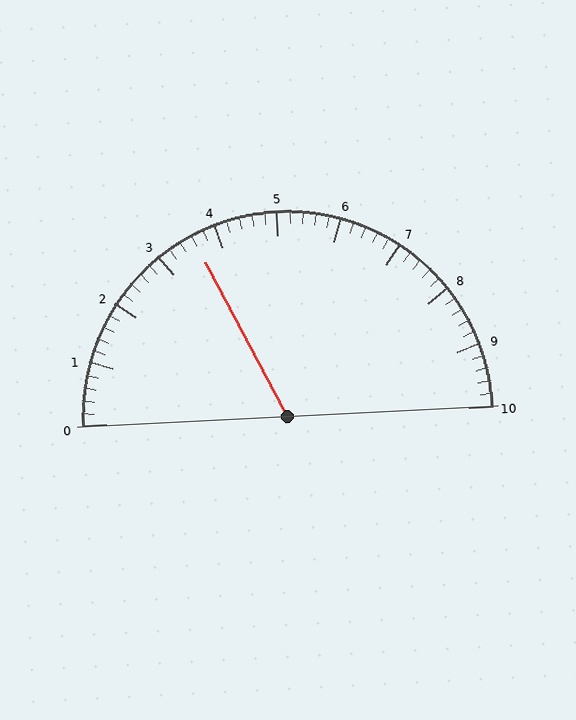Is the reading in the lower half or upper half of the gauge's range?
The reading is in the lower half of the range (0 to 10).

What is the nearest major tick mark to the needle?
The nearest major tick mark is 4.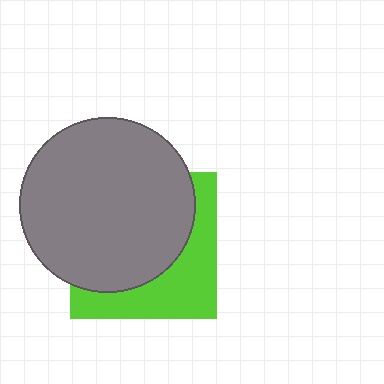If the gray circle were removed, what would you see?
You would see the complete lime square.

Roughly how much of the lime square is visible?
A small part of it is visible (roughly 38%).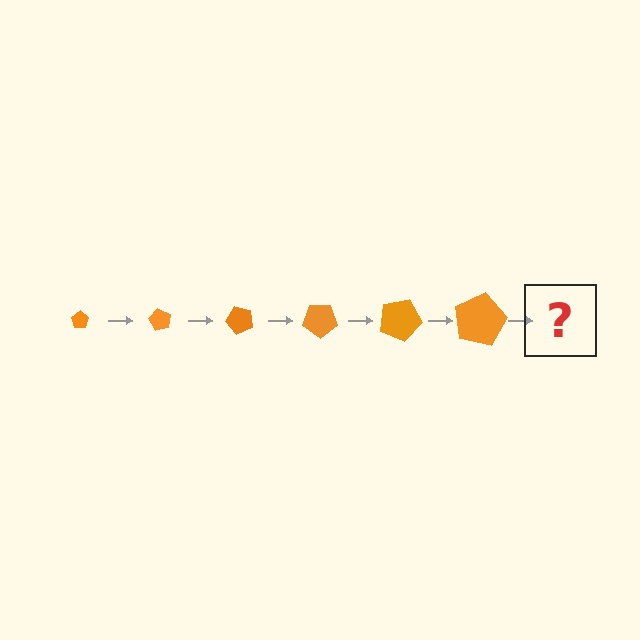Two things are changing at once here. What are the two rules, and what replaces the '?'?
The two rules are that the pentagon grows larger each step and it rotates 60 degrees each step. The '?' should be a pentagon, larger than the previous one and rotated 360 degrees from the start.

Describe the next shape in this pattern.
It should be a pentagon, larger than the previous one and rotated 360 degrees from the start.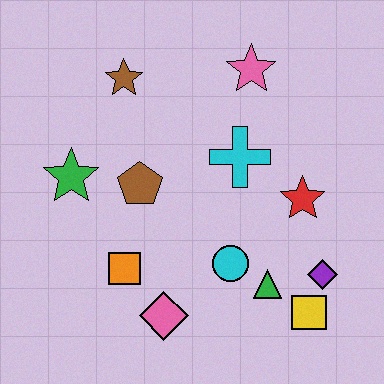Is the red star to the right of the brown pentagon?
Yes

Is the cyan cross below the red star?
No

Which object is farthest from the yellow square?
The brown star is farthest from the yellow square.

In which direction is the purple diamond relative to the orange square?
The purple diamond is to the right of the orange square.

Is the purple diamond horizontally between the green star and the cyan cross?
No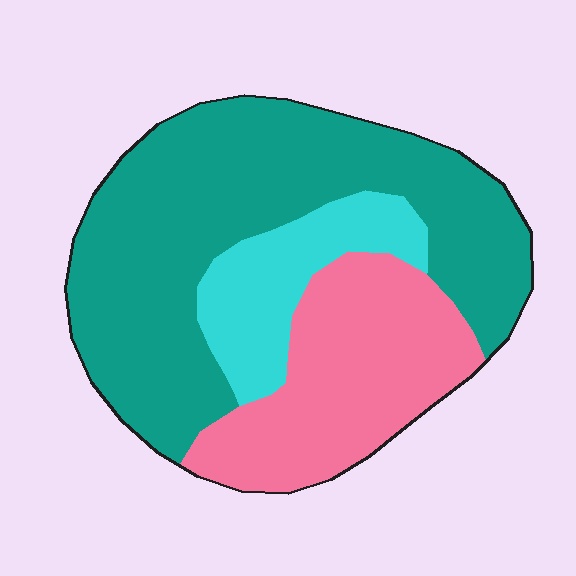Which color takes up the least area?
Cyan, at roughly 15%.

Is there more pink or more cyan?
Pink.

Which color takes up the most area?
Teal, at roughly 55%.